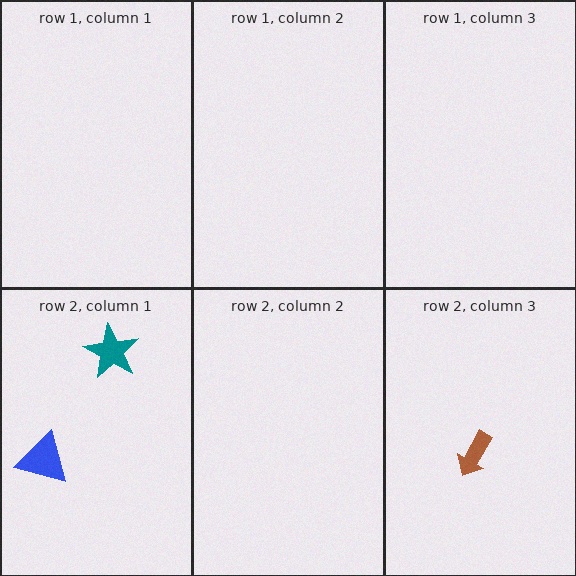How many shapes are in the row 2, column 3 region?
1.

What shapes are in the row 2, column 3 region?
The brown arrow.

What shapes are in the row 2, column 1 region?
The blue triangle, the teal star.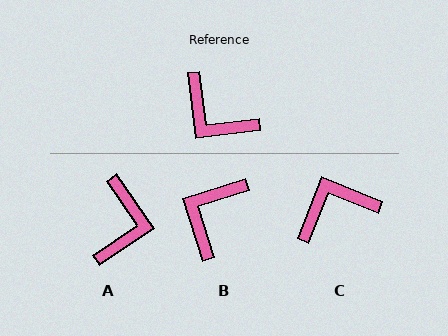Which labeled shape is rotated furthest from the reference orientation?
C, about 118 degrees away.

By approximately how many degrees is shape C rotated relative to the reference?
Approximately 118 degrees clockwise.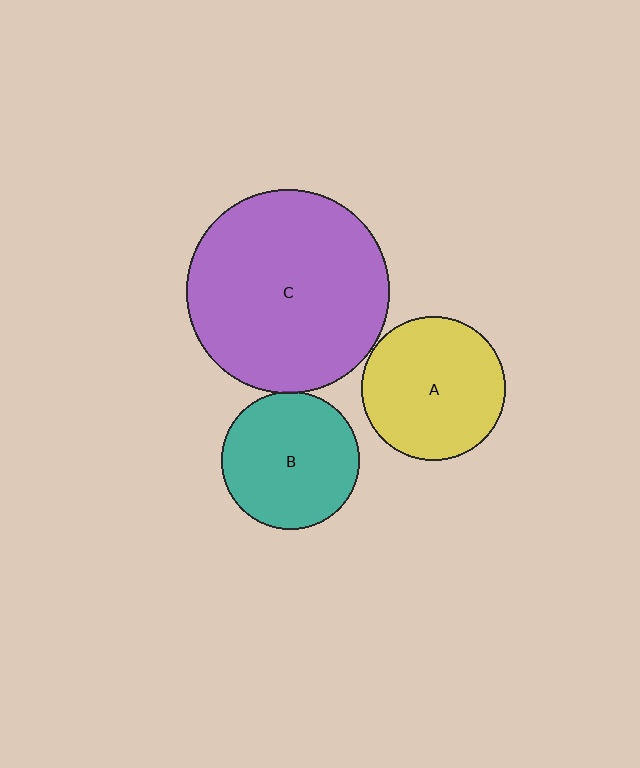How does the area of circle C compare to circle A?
Approximately 2.0 times.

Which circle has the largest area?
Circle C (purple).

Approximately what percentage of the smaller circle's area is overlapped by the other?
Approximately 5%.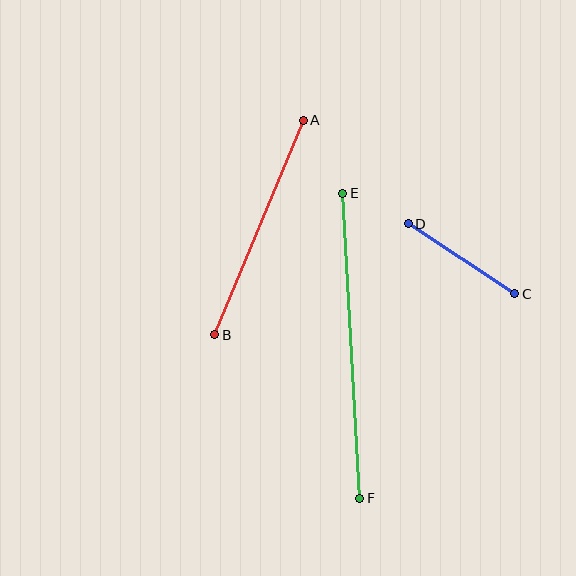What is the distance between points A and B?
The distance is approximately 232 pixels.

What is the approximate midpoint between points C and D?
The midpoint is at approximately (461, 259) pixels.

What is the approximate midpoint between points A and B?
The midpoint is at approximately (259, 228) pixels.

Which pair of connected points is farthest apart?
Points E and F are farthest apart.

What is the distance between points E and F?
The distance is approximately 305 pixels.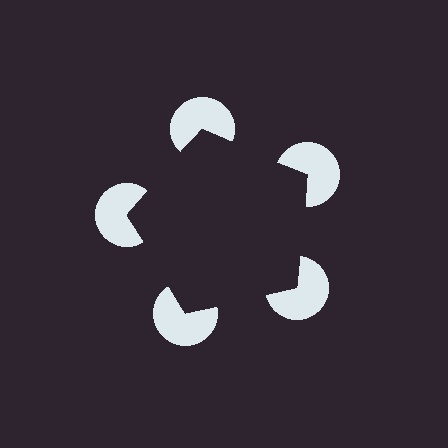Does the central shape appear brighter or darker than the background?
It typically appears slightly darker than the background, even though no actual brightness change is drawn.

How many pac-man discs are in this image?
There are 5 — one at each vertex of the illusory pentagon.